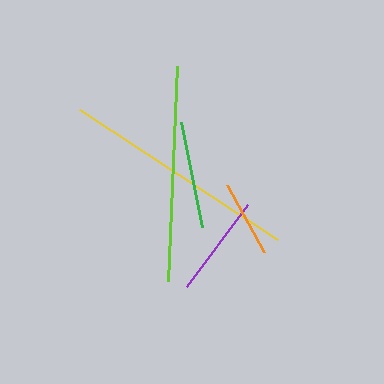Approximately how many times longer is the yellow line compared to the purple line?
The yellow line is approximately 2.3 times the length of the purple line.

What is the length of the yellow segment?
The yellow segment is approximately 237 pixels long.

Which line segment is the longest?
The yellow line is the longest at approximately 237 pixels.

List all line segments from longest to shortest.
From longest to shortest: yellow, lime, green, purple, orange.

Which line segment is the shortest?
The orange line is the shortest at approximately 77 pixels.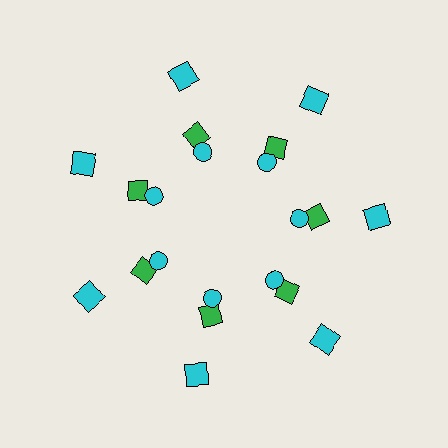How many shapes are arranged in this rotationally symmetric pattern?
There are 21 shapes, arranged in 7 groups of 3.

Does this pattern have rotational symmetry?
Yes, this pattern has 7-fold rotational symmetry. It looks the same after rotating 51 degrees around the center.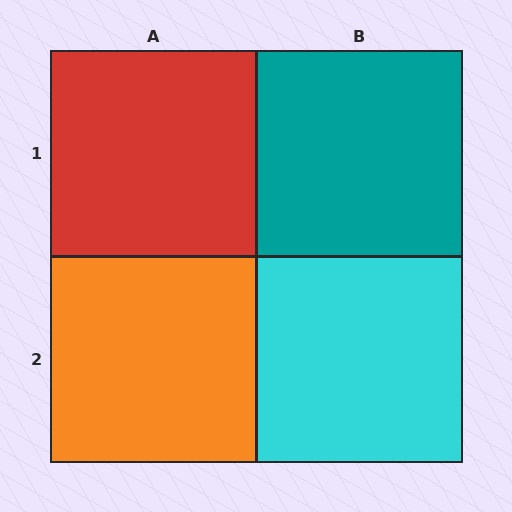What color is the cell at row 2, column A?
Orange.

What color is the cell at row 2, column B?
Cyan.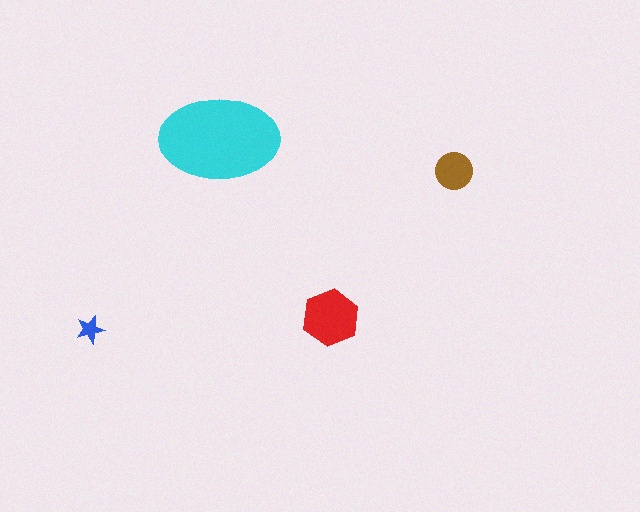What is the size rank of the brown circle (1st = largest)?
3rd.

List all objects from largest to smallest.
The cyan ellipse, the red hexagon, the brown circle, the blue star.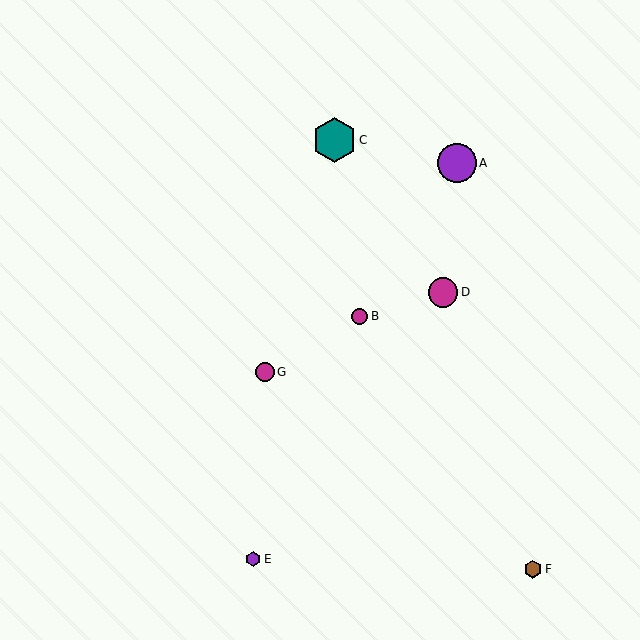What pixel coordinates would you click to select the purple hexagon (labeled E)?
Click at (253, 559) to select the purple hexagon E.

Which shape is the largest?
The teal hexagon (labeled C) is the largest.